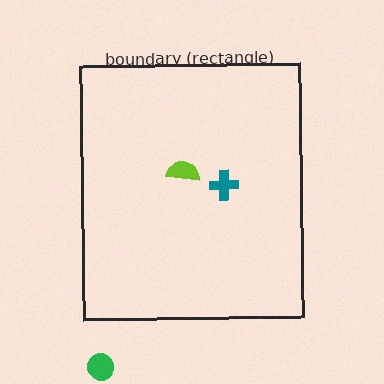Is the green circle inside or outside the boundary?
Outside.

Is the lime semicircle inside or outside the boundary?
Inside.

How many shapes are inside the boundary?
2 inside, 1 outside.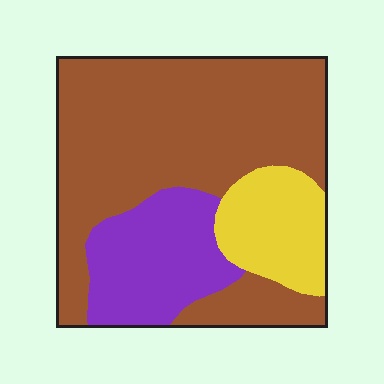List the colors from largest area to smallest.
From largest to smallest: brown, purple, yellow.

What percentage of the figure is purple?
Purple takes up between a sixth and a third of the figure.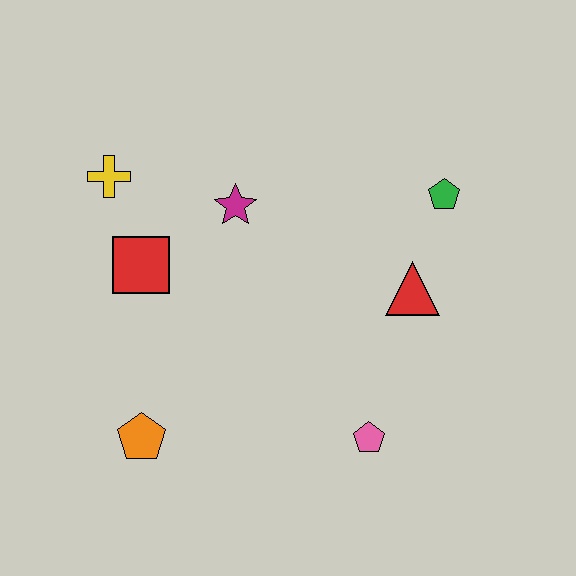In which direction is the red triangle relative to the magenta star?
The red triangle is to the right of the magenta star.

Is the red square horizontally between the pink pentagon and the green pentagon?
No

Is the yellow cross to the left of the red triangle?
Yes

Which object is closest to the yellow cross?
The red square is closest to the yellow cross.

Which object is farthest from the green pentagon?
The orange pentagon is farthest from the green pentagon.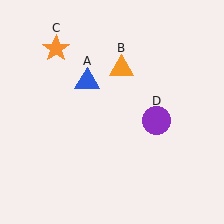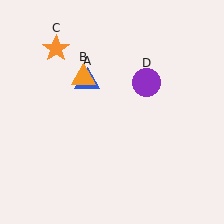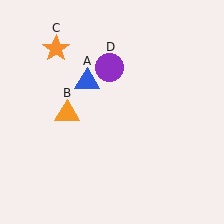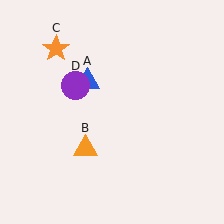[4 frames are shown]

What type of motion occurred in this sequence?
The orange triangle (object B), purple circle (object D) rotated counterclockwise around the center of the scene.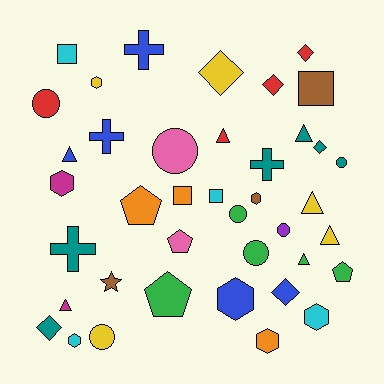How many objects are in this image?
There are 40 objects.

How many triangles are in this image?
There are 7 triangles.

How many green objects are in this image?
There are 5 green objects.